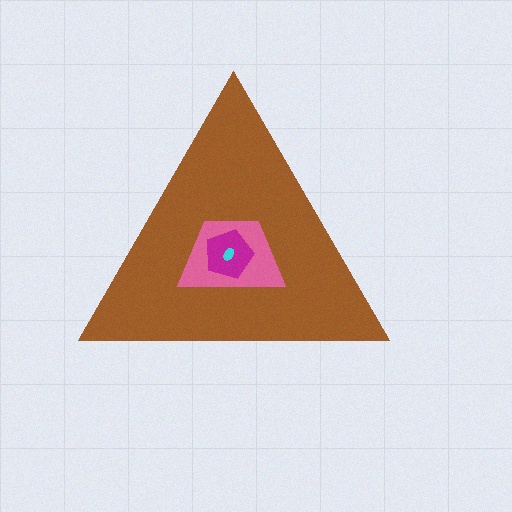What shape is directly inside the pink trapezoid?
The magenta pentagon.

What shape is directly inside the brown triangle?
The pink trapezoid.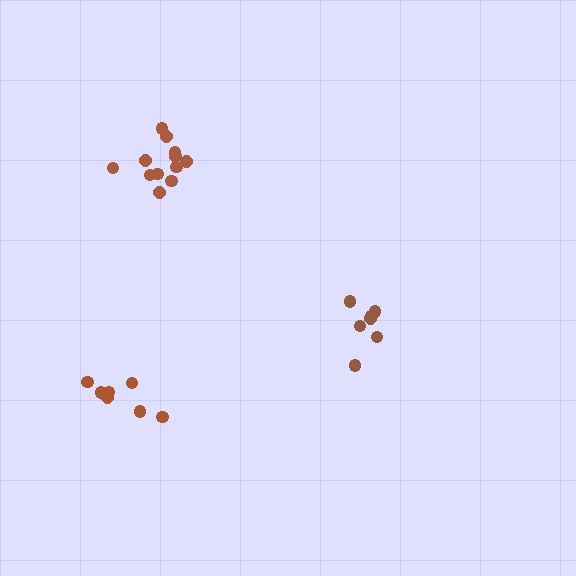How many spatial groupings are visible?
There are 3 spatial groupings.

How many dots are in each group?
Group 1: 7 dots, Group 2: 7 dots, Group 3: 12 dots (26 total).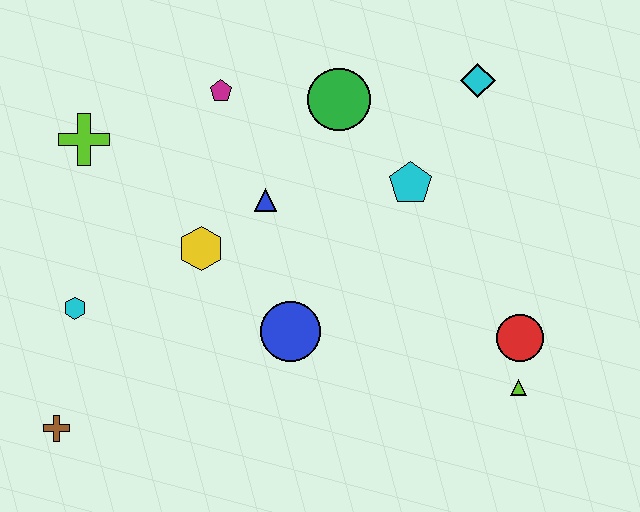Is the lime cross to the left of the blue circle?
Yes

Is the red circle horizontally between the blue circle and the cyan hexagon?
No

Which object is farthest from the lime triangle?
The lime cross is farthest from the lime triangle.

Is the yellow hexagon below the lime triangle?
No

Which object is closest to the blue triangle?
The yellow hexagon is closest to the blue triangle.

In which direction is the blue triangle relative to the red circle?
The blue triangle is to the left of the red circle.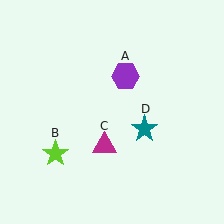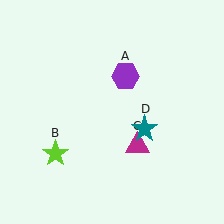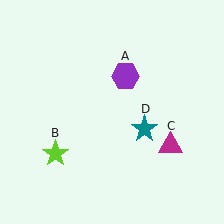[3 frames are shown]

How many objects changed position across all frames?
1 object changed position: magenta triangle (object C).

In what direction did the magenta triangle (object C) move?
The magenta triangle (object C) moved right.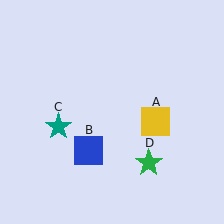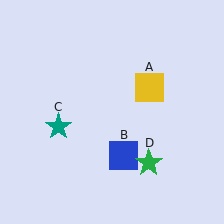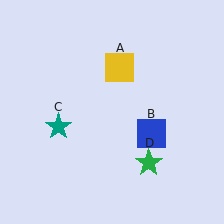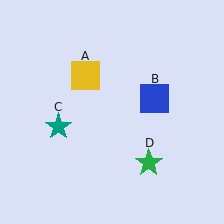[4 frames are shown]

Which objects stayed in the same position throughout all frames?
Teal star (object C) and green star (object D) remained stationary.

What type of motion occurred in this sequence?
The yellow square (object A), blue square (object B) rotated counterclockwise around the center of the scene.